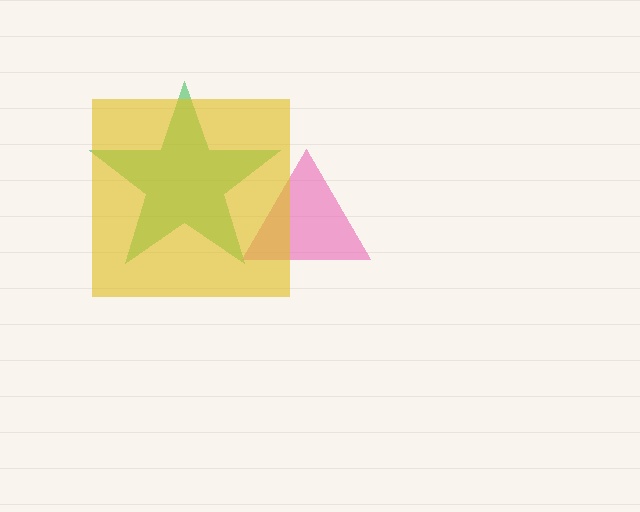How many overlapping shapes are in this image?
There are 3 overlapping shapes in the image.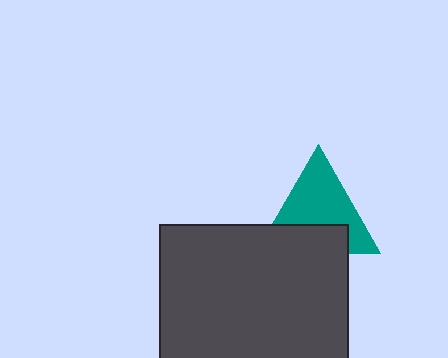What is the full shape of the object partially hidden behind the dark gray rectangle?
The partially hidden object is a teal triangle.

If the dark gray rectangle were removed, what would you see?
You would see the complete teal triangle.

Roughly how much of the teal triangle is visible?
About half of it is visible (roughly 63%).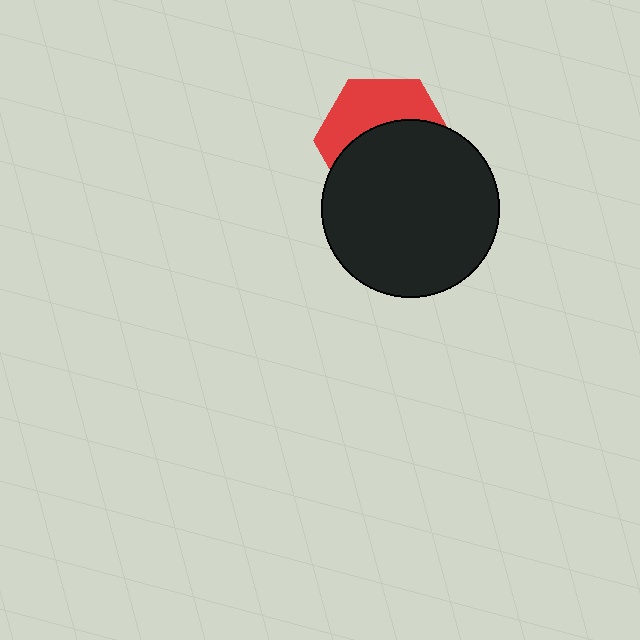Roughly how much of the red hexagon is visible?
A small part of it is visible (roughly 42%).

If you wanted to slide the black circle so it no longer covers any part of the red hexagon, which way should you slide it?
Slide it down — that is the most direct way to separate the two shapes.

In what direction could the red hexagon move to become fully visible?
The red hexagon could move up. That would shift it out from behind the black circle entirely.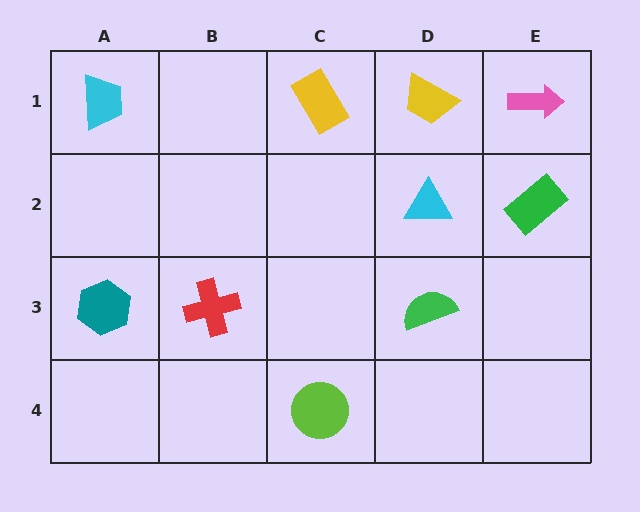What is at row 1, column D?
A yellow trapezoid.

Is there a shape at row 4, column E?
No, that cell is empty.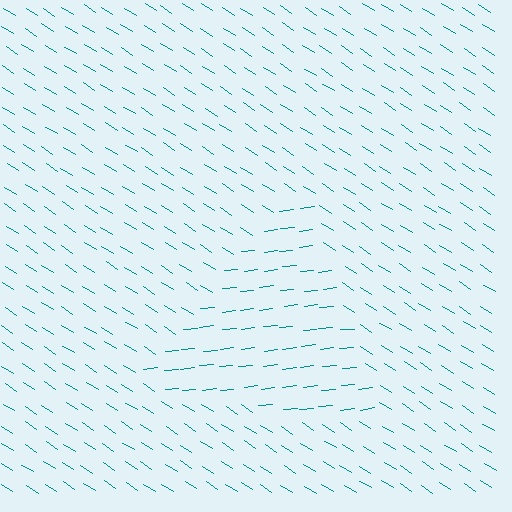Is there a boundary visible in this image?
Yes, there is a texture boundary formed by a change in line orientation.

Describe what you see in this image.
The image is filled with small teal line segments. A triangle region in the image has lines oriented differently from the surrounding lines, creating a visible texture boundary.